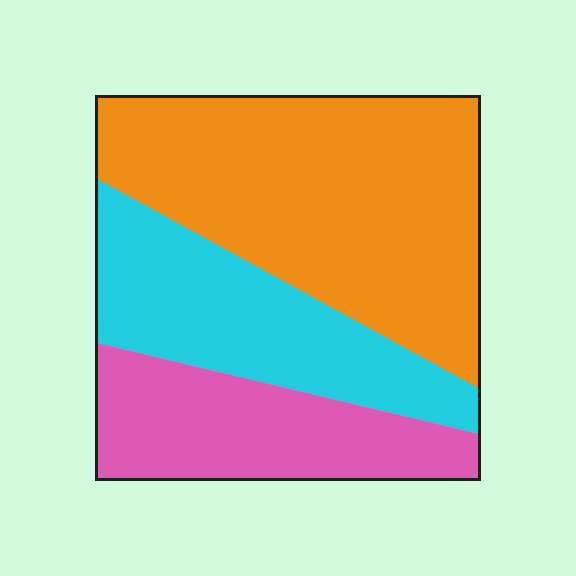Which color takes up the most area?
Orange, at roughly 50%.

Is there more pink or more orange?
Orange.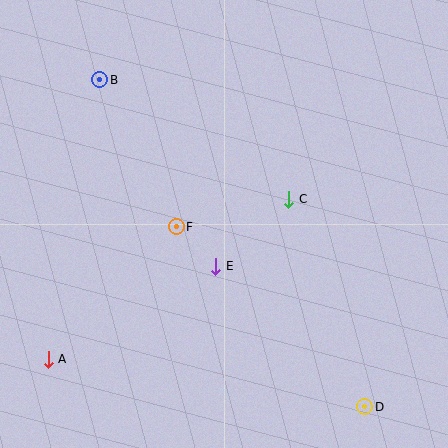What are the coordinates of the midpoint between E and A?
The midpoint between E and A is at (132, 313).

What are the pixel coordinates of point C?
Point C is at (289, 199).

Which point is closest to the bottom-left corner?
Point A is closest to the bottom-left corner.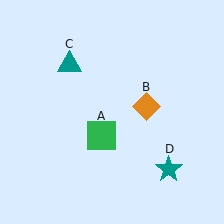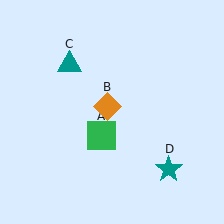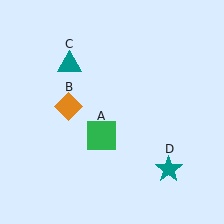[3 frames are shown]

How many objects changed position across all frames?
1 object changed position: orange diamond (object B).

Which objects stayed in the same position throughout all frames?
Green square (object A) and teal triangle (object C) and teal star (object D) remained stationary.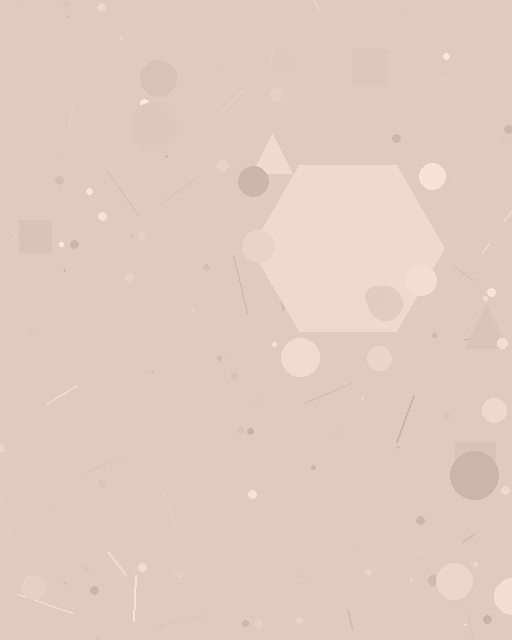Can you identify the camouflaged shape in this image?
The camouflaged shape is a hexagon.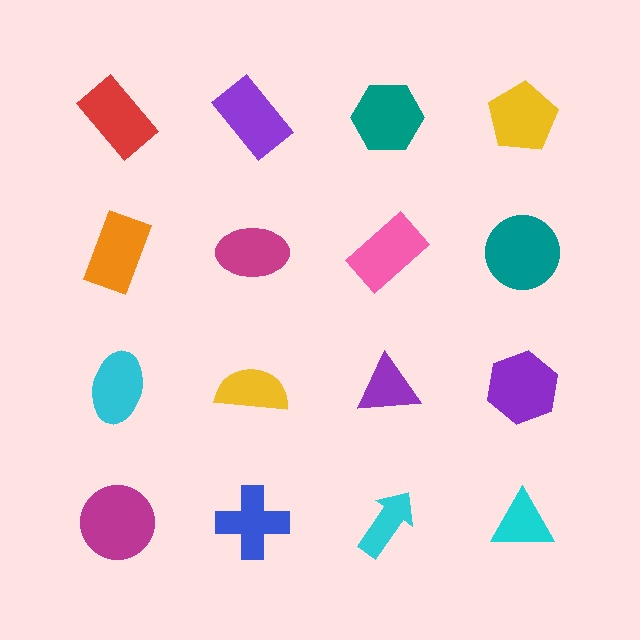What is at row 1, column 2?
A purple rectangle.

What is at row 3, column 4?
A purple hexagon.